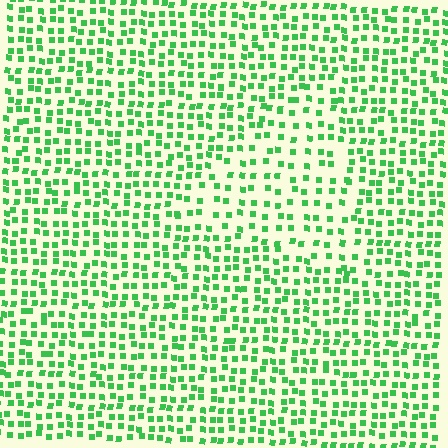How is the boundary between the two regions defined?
The boundary is defined by a change in element density (approximately 1.6x ratio). All elements are the same color, size, and shape.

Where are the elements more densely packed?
The elements are more densely packed outside the triangle boundary.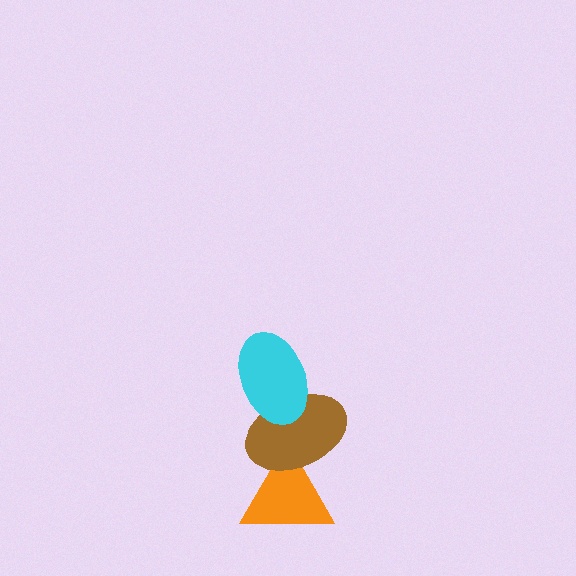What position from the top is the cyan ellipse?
The cyan ellipse is 1st from the top.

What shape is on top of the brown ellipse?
The cyan ellipse is on top of the brown ellipse.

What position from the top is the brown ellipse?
The brown ellipse is 2nd from the top.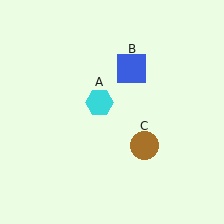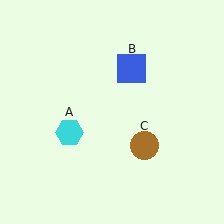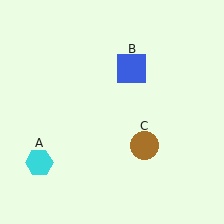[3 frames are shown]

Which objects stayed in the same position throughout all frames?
Blue square (object B) and brown circle (object C) remained stationary.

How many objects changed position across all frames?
1 object changed position: cyan hexagon (object A).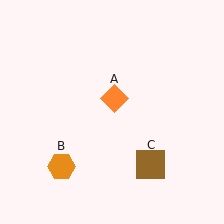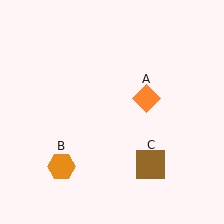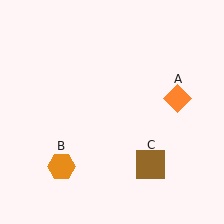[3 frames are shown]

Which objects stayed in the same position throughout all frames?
Orange hexagon (object B) and brown square (object C) remained stationary.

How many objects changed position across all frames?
1 object changed position: orange diamond (object A).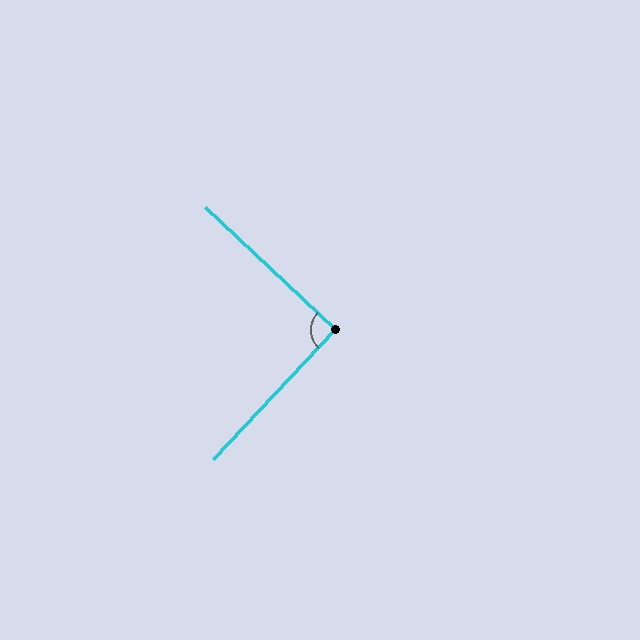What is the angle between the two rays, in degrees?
Approximately 90 degrees.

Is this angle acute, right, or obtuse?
It is approximately a right angle.